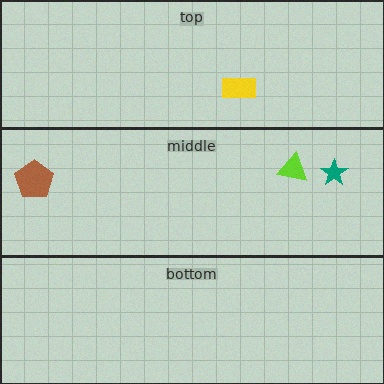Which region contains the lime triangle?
The middle region.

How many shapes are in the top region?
1.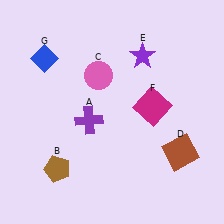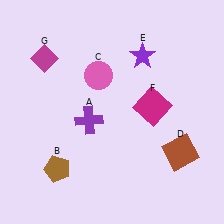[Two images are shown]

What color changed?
The diamond (G) changed from blue in Image 1 to magenta in Image 2.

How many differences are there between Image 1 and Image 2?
There is 1 difference between the two images.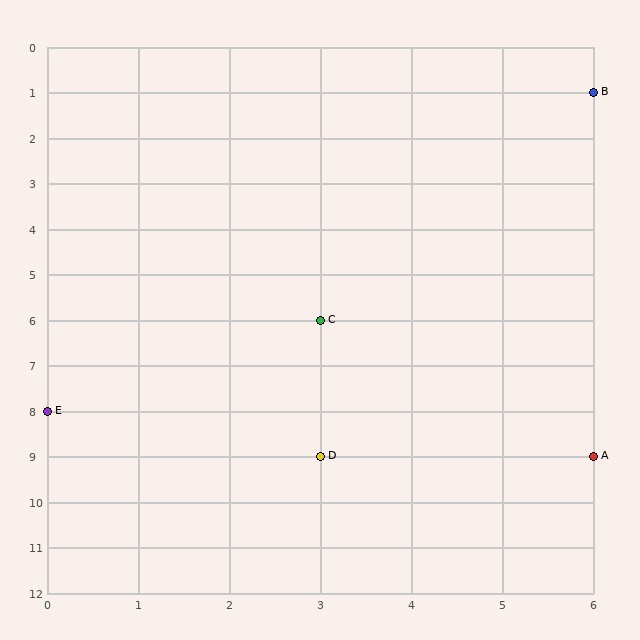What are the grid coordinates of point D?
Point D is at grid coordinates (3, 9).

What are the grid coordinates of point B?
Point B is at grid coordinates (6, 1).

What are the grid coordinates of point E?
Point E is at grid coordinates (0, 8).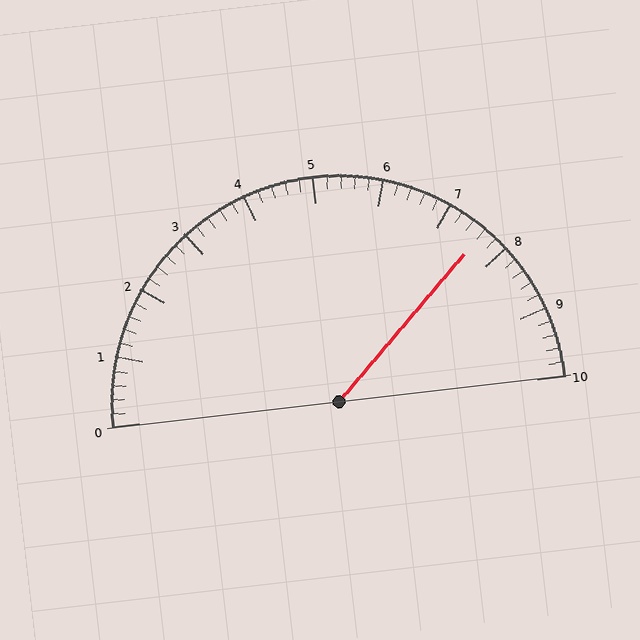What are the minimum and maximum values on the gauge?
The gauge ranges from 0 to 10.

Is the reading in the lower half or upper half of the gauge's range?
The reading is in the upper half of the range (0 to 10).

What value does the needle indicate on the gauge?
The needle indicates approximately 7.6.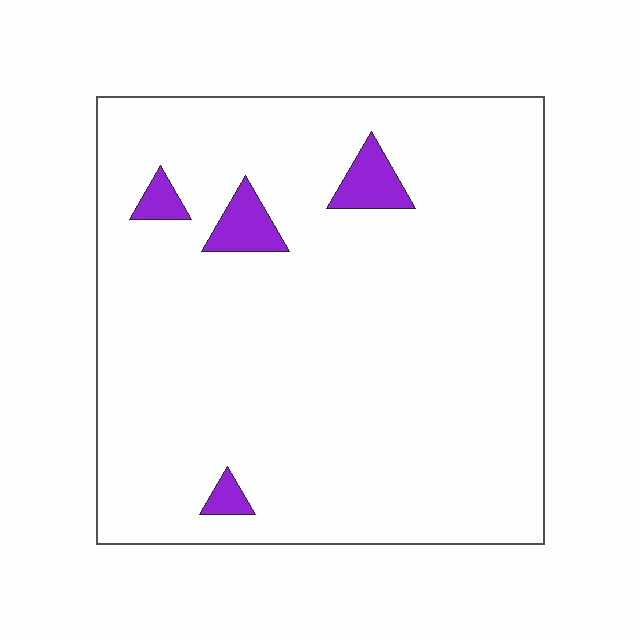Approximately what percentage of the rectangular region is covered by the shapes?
Approximately 5%.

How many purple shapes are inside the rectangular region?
4.